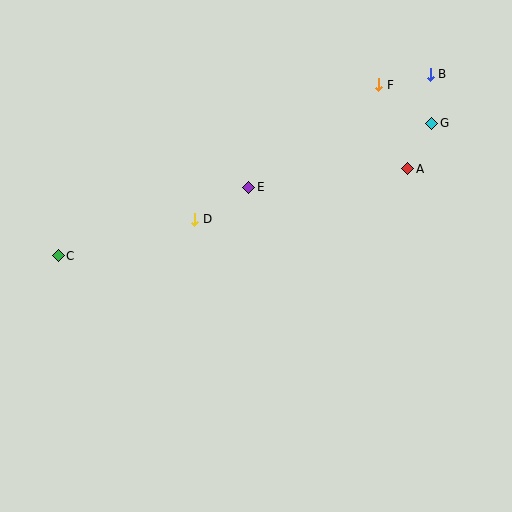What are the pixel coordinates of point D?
Point D is at (195, 219).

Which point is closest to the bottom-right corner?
Point A is closest to the bottom-right corner.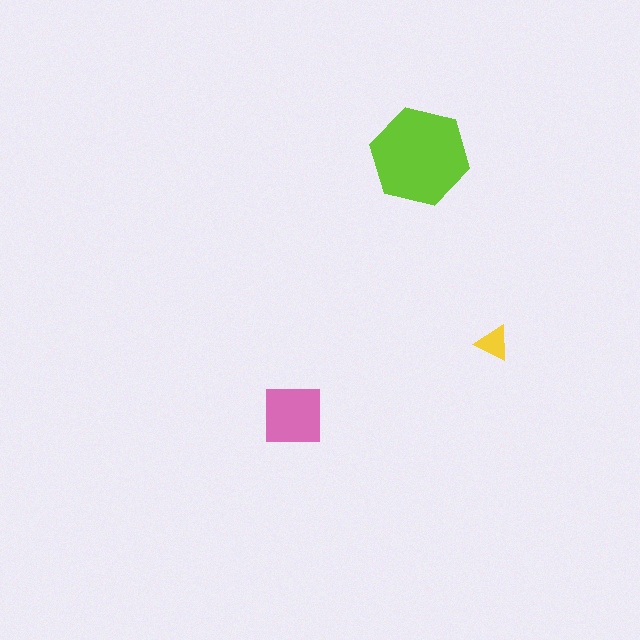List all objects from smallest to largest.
The yellow triangle, the pink square, the lime hexagon.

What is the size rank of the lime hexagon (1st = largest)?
1st.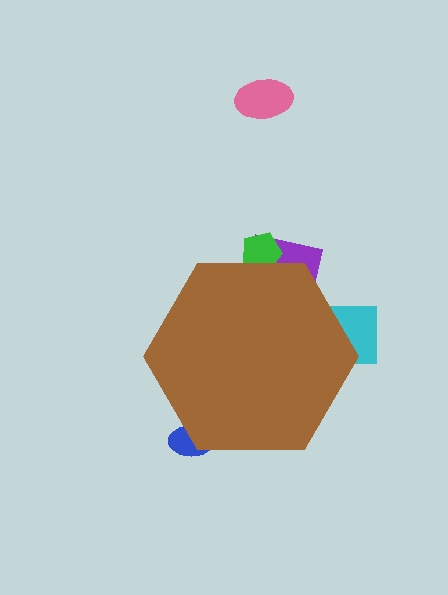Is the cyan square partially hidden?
Yes, the cyan square is partially hidden behind the brown hexagon.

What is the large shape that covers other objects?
A brown hexagon.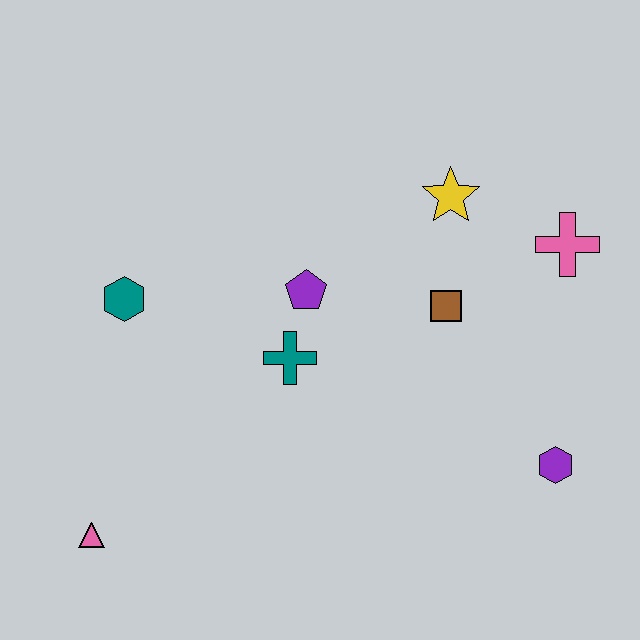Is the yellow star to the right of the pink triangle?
Yes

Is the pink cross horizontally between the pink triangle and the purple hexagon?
No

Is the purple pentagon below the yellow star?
Yes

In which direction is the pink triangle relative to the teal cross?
The pink triangle is to the left of the teal cross.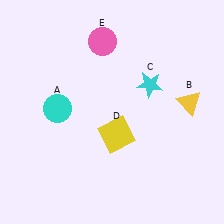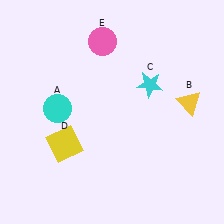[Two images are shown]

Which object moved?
The yellow square (D) moved left.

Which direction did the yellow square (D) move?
The yellow square (D) moved left.